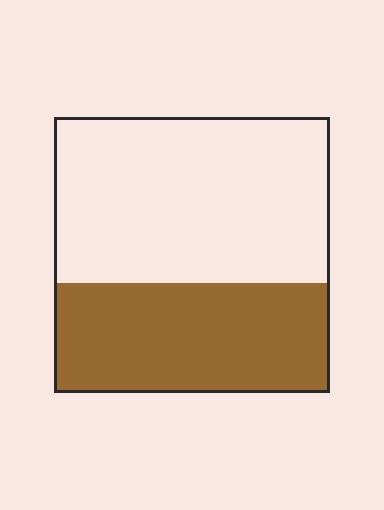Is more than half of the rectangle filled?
No.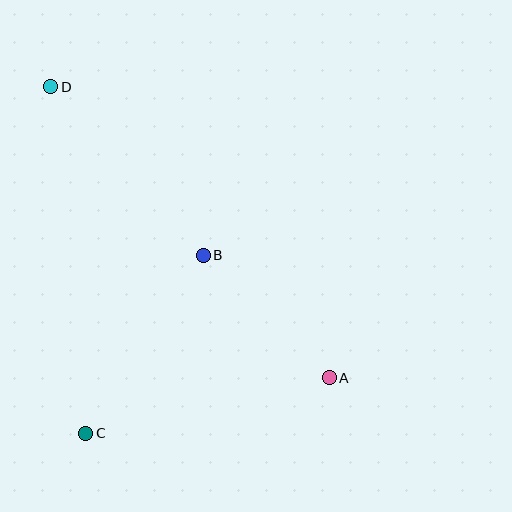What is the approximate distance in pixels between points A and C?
The distance between A and C is approximately 250 pixels.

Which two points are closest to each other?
Points A and B are closest to each other.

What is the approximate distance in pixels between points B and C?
The distance between B and C is approximately 213 pixels.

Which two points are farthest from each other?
Points A and D are farthest from each other.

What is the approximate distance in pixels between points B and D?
The distance between B and D is approximately 227 pixels.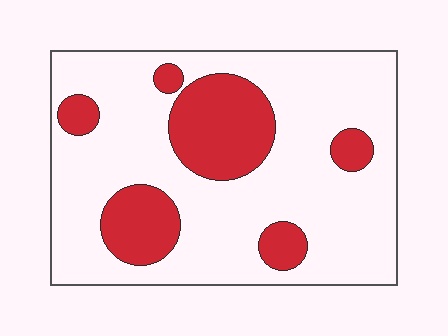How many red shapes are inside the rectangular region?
6.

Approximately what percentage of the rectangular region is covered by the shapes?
Approximately 25%.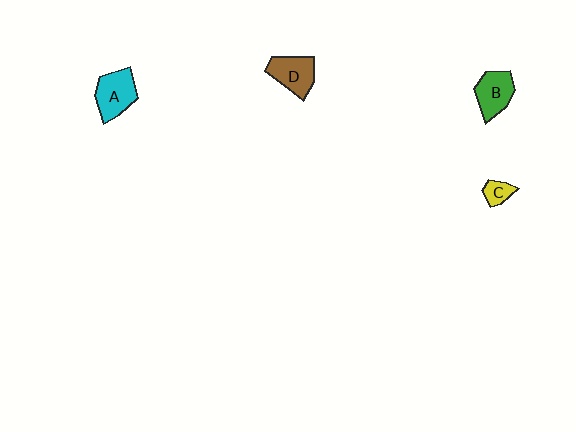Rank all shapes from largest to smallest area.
From largest to smallest: A (cyan), D (brown), B (green), C (yellow).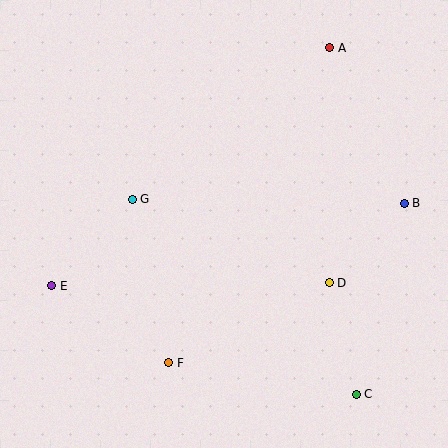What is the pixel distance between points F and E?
The distance between F and E is 140 pixels.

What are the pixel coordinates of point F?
Point F is at (169, 363).